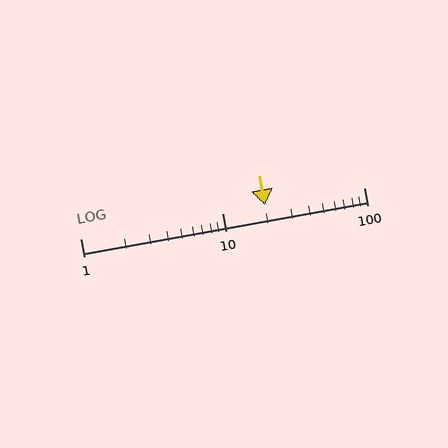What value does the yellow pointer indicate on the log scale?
The pointer indicates approximately 20.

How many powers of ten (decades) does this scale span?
The scale spans 2 decades, from 1 to 100.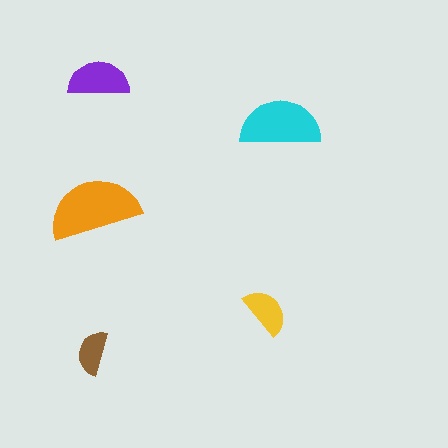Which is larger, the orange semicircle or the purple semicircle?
The orange one.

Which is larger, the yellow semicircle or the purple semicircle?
The purple one.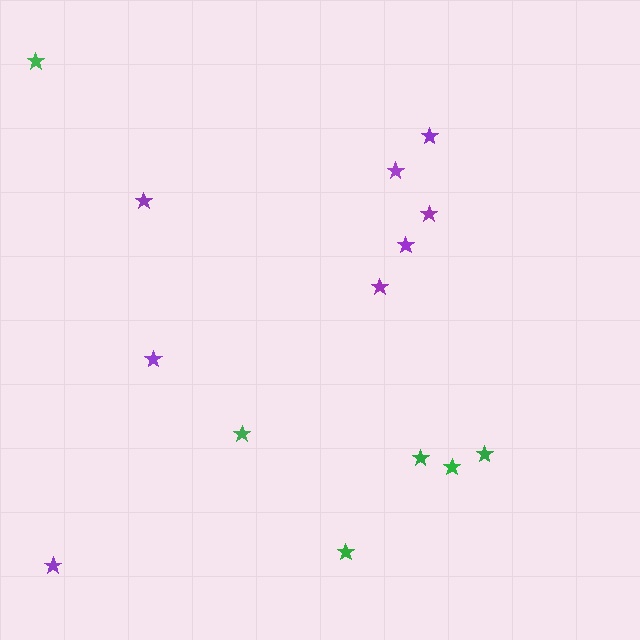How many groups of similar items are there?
There are 2 groups: one group of purple stars (8) and one group of green stars (6).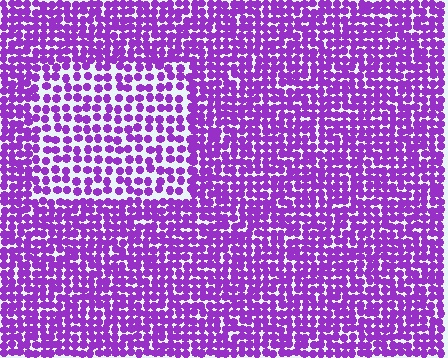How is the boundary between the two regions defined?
The boundary is defined by a change in element density (approximately 1.7x ratio). All elements are the same color, size, and shape.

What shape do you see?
I see a rectangle.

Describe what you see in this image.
The image contains small purple elements arranged at two different densities. A rectangle-shaped region is visible where the elements are less densely packed than the surrounding area.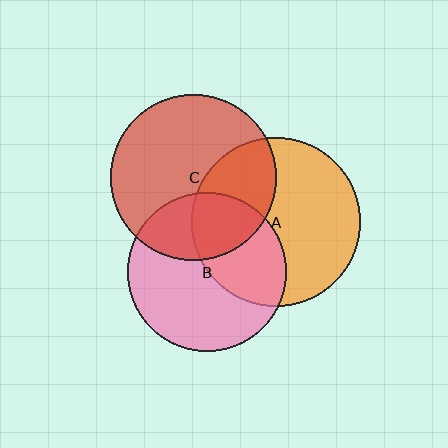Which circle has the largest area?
Circle A (orange).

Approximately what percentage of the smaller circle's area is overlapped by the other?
Approximately 30%.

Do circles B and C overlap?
Yes.